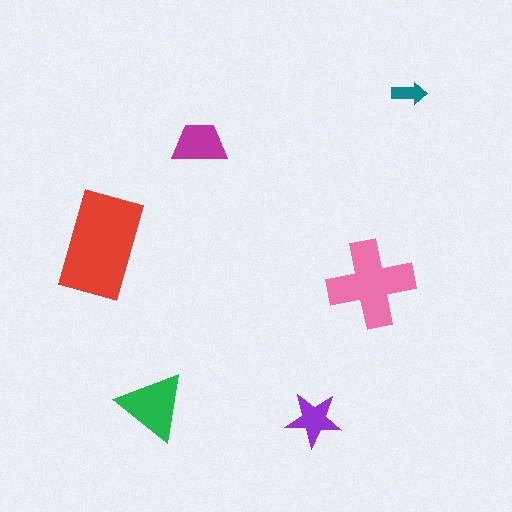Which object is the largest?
The red rectangle.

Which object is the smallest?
The teal arrow.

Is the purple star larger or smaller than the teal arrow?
Larger.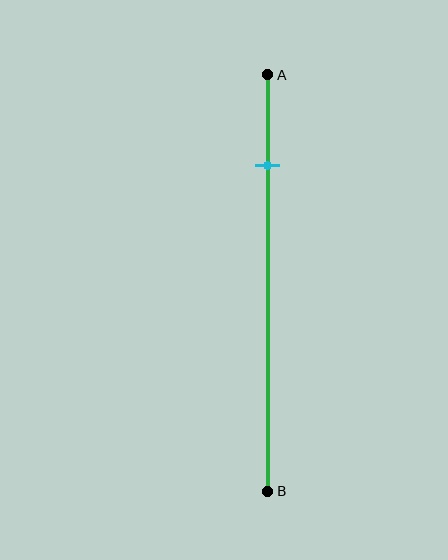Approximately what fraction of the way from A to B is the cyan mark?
The cyan mark is approximately 20% of the way from A to B.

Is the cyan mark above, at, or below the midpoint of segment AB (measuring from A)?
The cyan mark is above the midpoint of segment AB.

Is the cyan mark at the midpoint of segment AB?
No, the mark is at about 20% from A, not at the 50% midpoint.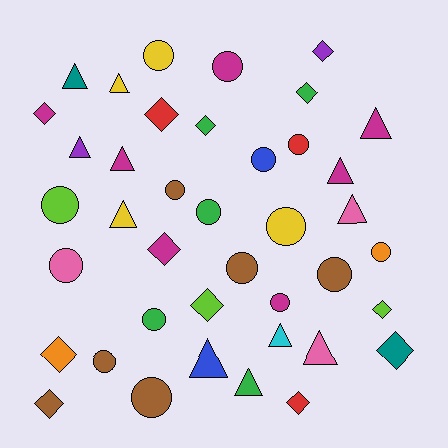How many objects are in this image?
There are 40 objects.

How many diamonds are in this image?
There are 12 diamonds.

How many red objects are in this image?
There are 3 red objects.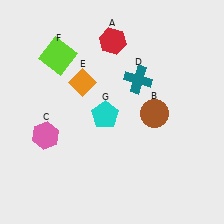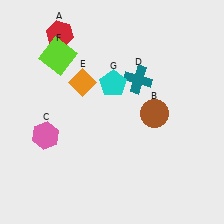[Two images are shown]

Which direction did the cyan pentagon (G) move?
The cyan pentagon (G) moved up.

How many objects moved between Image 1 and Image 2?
2 objects moved between the two images.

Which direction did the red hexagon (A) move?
The red hexagon (A) moved left.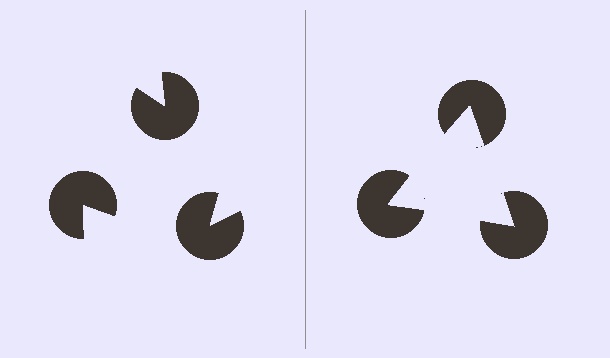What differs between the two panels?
The pac-man discs are positioned identically on both sides; only the wedge orientations differ. On the right they align to a triangle; on the left they are misaligned.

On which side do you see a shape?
An illusory triangle appears on the right side. On the left side the wedge cuts are rotated, so no coherent shape forms.